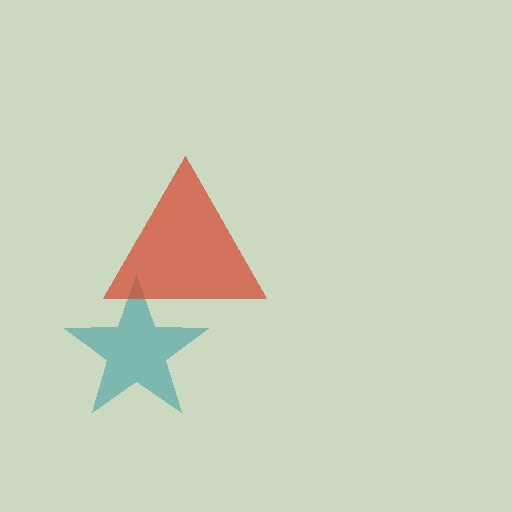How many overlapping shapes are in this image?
There are 2 overlapping shapes in the image.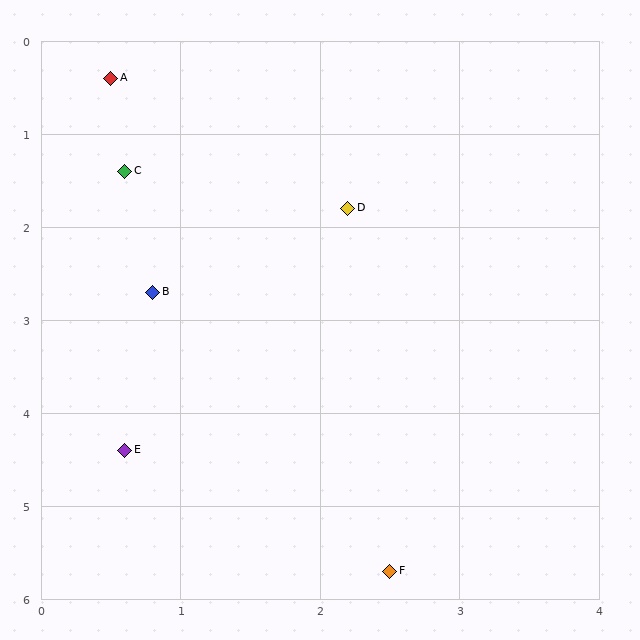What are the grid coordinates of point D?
Point D is at approximately (2.2, 1.8).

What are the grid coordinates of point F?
Point F is at approximately (2.5, 5.7).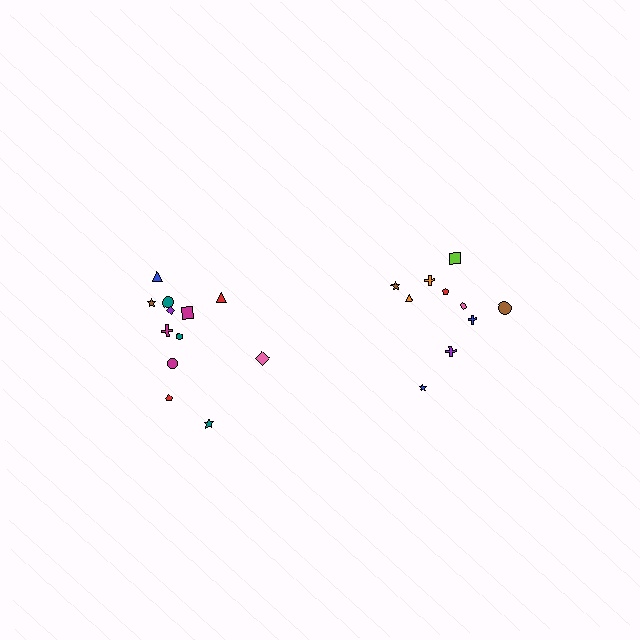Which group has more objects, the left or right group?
The left group.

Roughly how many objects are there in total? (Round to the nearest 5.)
Roughly 20 objects in total.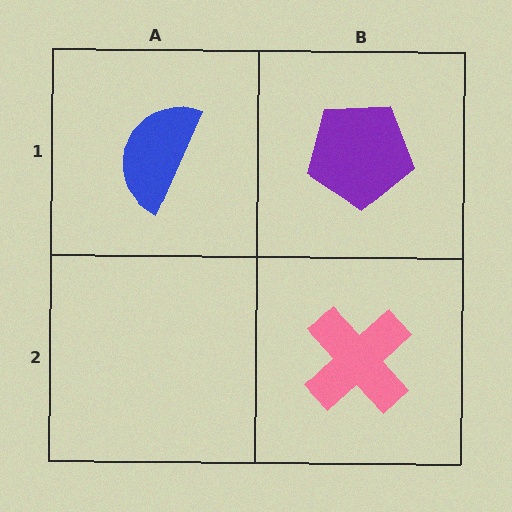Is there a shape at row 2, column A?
No, that cell is empty.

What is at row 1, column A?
A blue semicircle.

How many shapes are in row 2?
1 shape.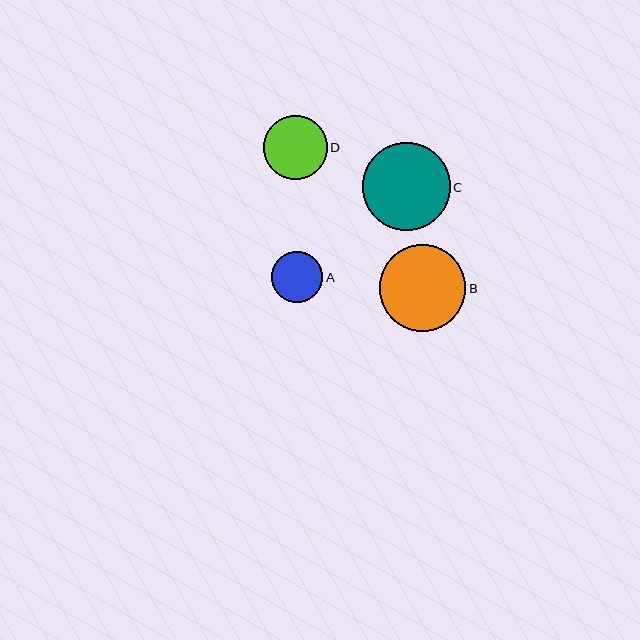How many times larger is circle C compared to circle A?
Circle C is approximately 1.7 times the size of circle A.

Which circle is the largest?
Circle C is the largest with a size of approximately 87 pixels.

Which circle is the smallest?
Circle A is the smallest with a size of approximately 51 pixels.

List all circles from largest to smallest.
From largest to smallest: C, B, D, A.